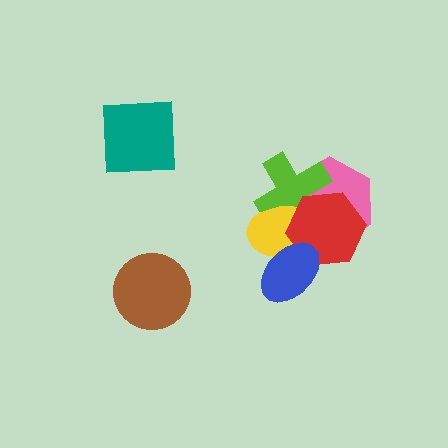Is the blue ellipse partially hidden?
No, no other shape covers it.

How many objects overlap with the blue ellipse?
2 objects overlap with the blue ellipse.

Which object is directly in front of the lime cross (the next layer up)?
The yellow ellipse is directly in front of the lime cross.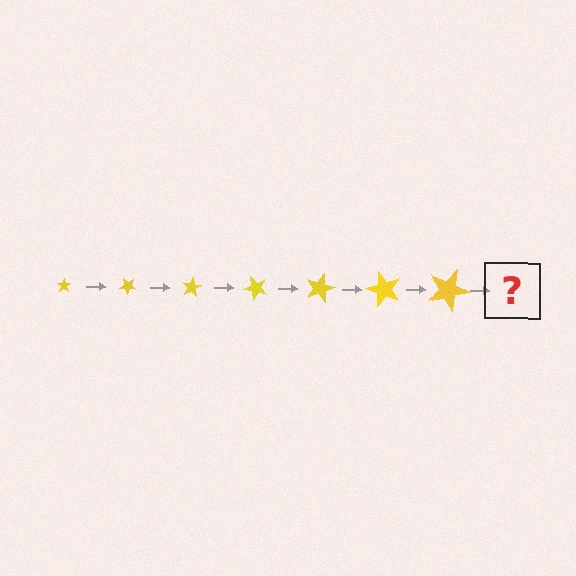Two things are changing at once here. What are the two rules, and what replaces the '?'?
The two rules are that the star grows larger each step and it rotates 40 degrees each step. The '?' should be a star, larger than the previous one and rotated 280 degrees from the start.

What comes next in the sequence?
The next element should be a star, larger than the previous one and rotated 280 degrees from the start.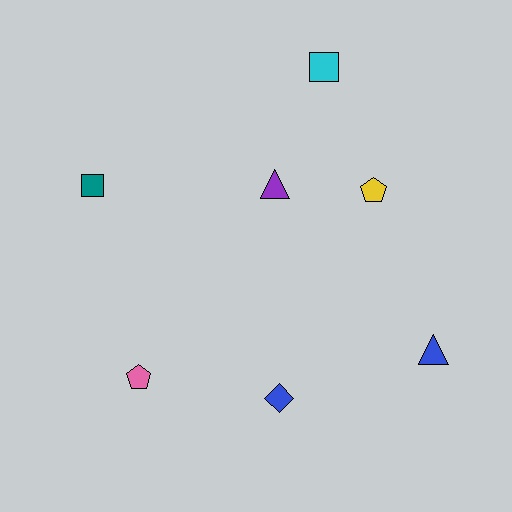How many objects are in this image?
There are 7 objects.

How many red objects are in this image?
There are no red objects.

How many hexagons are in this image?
There are no hexagons.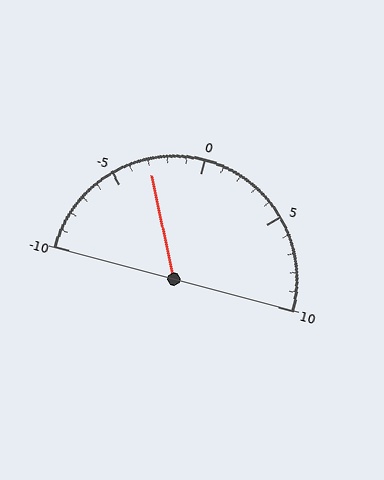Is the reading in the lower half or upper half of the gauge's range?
The reading is in the lower half of the range (-10 to 10).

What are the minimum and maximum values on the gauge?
The gauge ranges from -10 to 10.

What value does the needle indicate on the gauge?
The needle indicates approximately -3.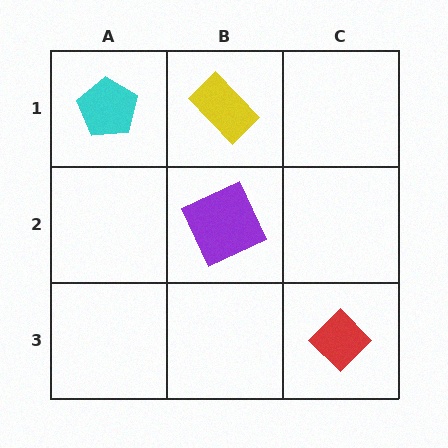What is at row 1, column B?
A yellow rectangle.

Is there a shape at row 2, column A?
No, that cell is empty.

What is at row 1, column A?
A cyan pentagon.